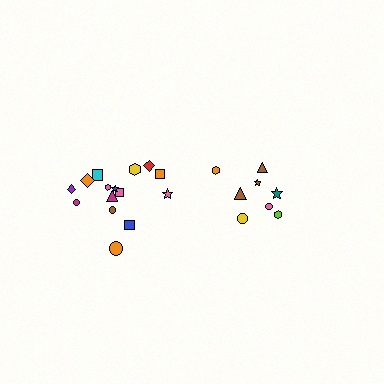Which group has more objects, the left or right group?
The left group.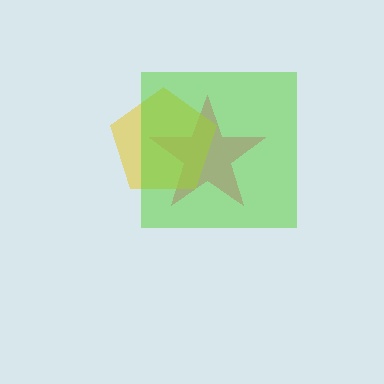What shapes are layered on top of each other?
The layered shapes are: a pink star, a yellow pentagon, a lime square.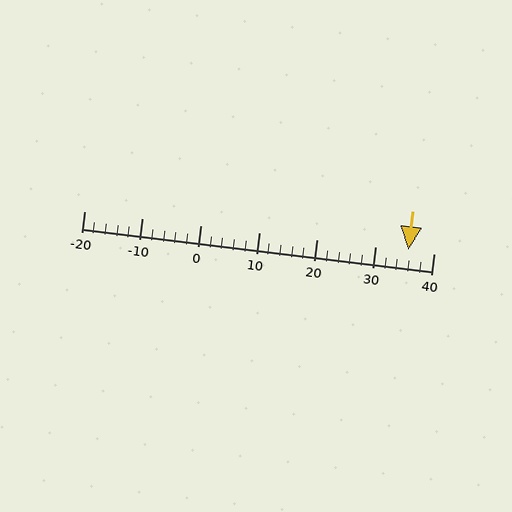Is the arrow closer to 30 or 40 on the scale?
The arrow is closer to 40.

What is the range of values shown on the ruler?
The ruler shows values from -20 to 40.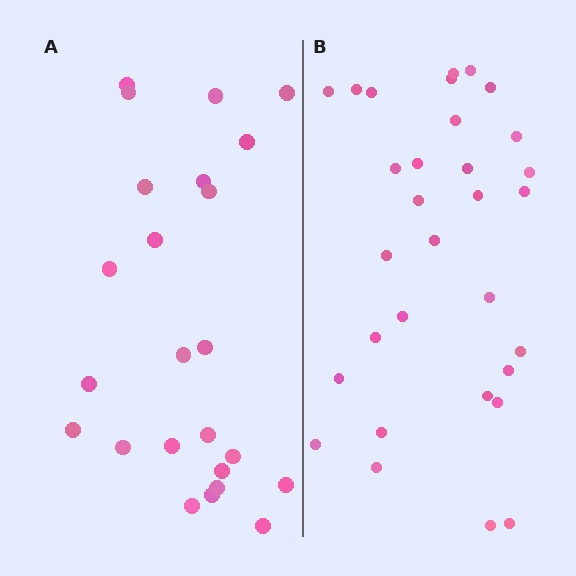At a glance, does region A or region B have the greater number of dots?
Region B (the right region) has more dots.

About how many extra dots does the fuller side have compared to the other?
Region B has roughly 8 or so more dots than region A.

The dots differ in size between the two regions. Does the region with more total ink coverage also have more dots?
No. Region A has more total ink coverage because its dots are larger, but region B actually contains more individual dots. Total area can be misleading — the number of items is what matters here.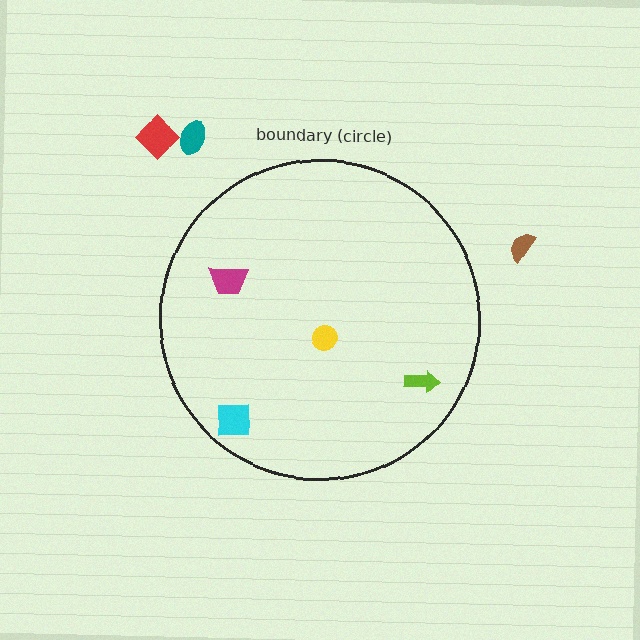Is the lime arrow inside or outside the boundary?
Inside.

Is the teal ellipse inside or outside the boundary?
Outside.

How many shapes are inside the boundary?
4 inside, 3 outside.